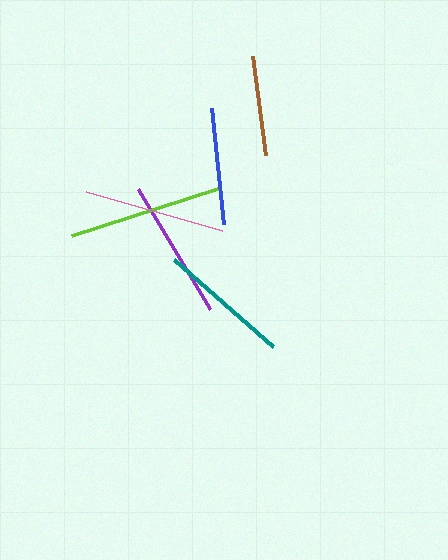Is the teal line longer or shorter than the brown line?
The teal line is longer than the brown line.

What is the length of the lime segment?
The lime segment is approximately 153 pixels long.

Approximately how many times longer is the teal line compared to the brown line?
The teal line is approximately 1.3 times the length of the brown line.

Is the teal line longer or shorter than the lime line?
The lime line is longer than the teal line.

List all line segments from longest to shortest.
From longest to shortest: lime, pink, purple, teal, blue, brown.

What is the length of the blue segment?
The blue segment is approximately 116 pixels long.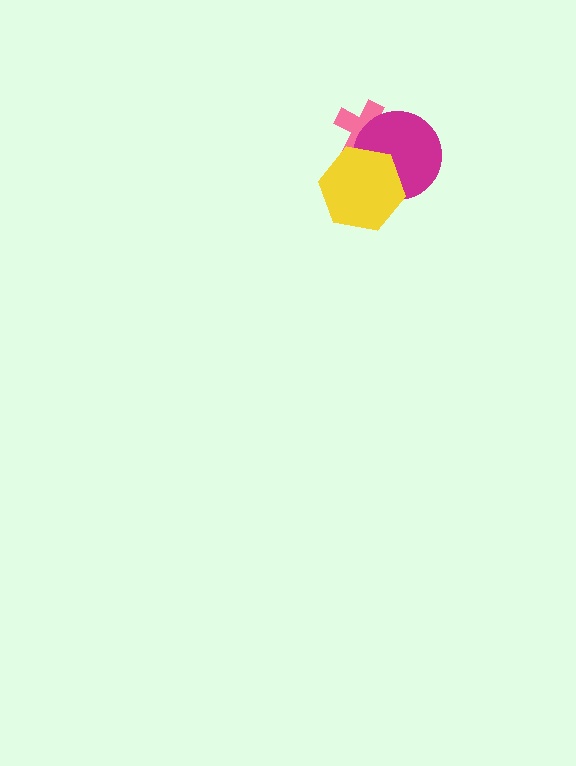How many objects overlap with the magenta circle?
2 objects overlap with the magenta circle.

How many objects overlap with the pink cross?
2 objects overlap with the pink cross.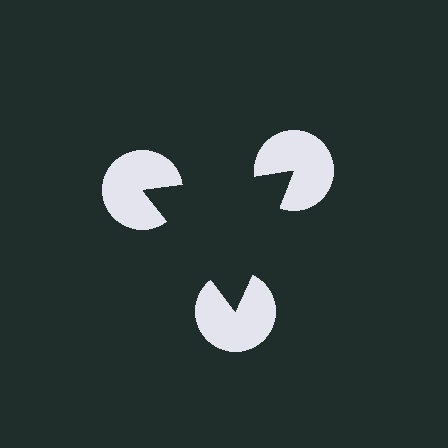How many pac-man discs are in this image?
There are 3 — one at each vertex of the illusory triangle.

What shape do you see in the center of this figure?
An illusory triangle — its edges are inferred from the aligned wedge cuts in the pac-man discs, not physically drawn.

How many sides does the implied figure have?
3 sides.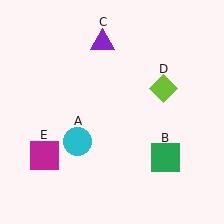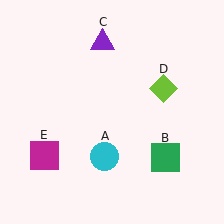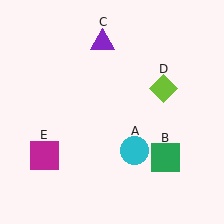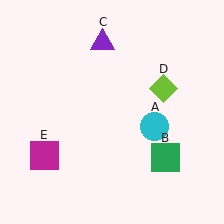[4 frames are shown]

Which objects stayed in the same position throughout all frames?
Green square (object B) and purple triangle (object C) and lime diamond (object D) and magenta square (object E) remained stationary.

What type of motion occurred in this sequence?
The cyan circle (object A) rotated counterclockwise around the center of the scene.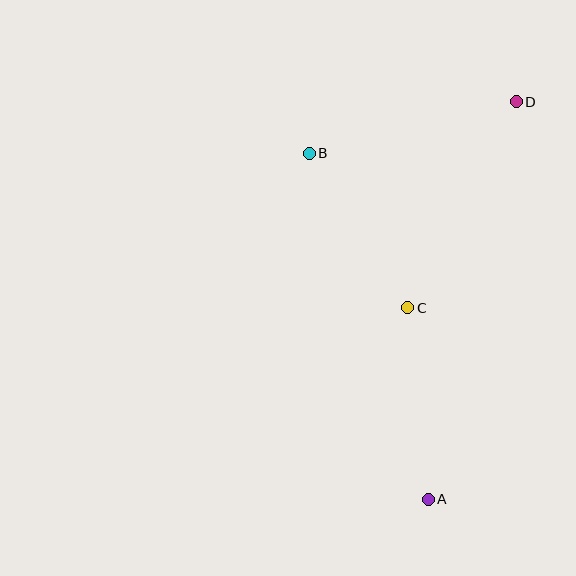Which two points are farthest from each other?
Points A and D are farthest from each other.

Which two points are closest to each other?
Points B and C are closest to each other.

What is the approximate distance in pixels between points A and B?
The distance between A and B is approximately 366 pixels.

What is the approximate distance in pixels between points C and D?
The distance between C and D is approximately 233 pixels.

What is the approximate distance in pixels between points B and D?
The distance between B and D is approximately 213 pixels.